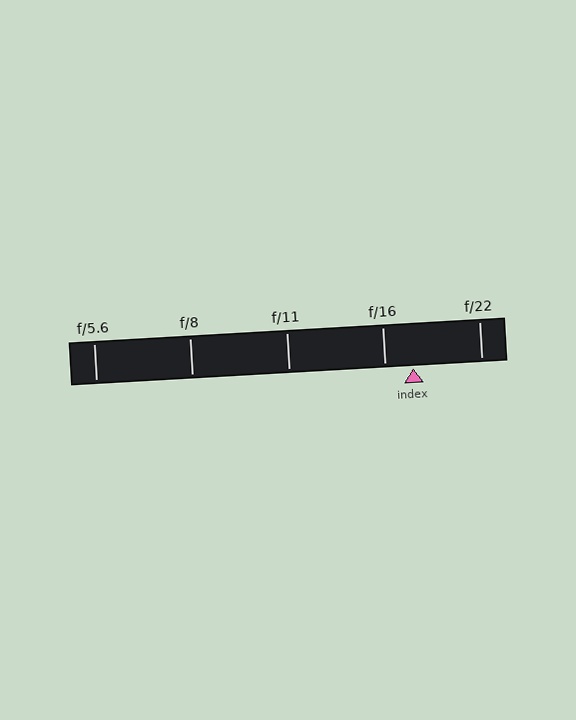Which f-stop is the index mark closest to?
The index mark is closest to f/16.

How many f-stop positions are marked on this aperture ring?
There are 5 f-stop positions marked.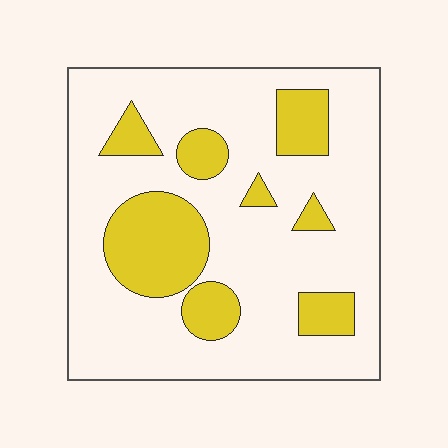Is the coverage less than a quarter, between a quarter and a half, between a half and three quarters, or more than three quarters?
Less than a quarter.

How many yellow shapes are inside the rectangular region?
8.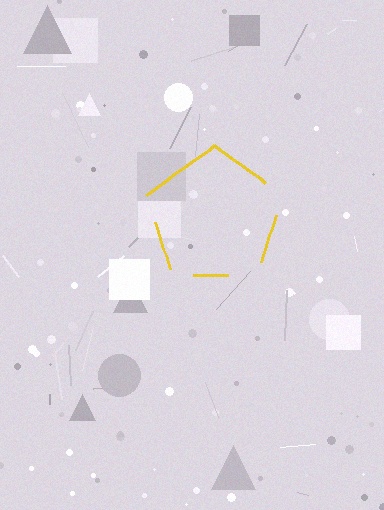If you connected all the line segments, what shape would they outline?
They would outline a pentagon.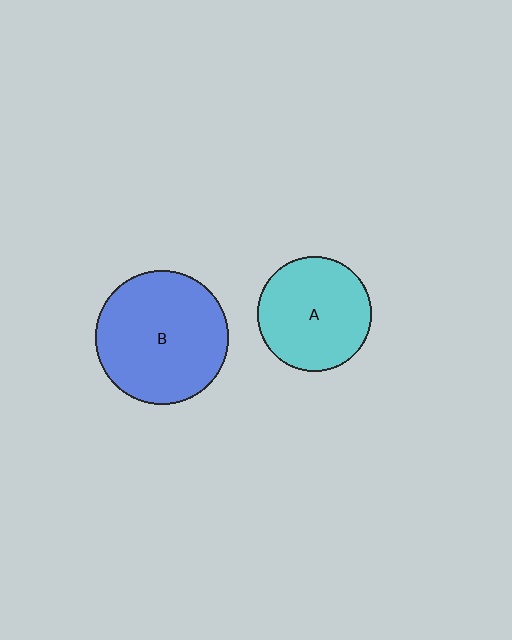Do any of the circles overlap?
No, none of the circles overlap.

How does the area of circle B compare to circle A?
Approximately 1.4 times.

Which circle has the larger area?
Circle B (blue).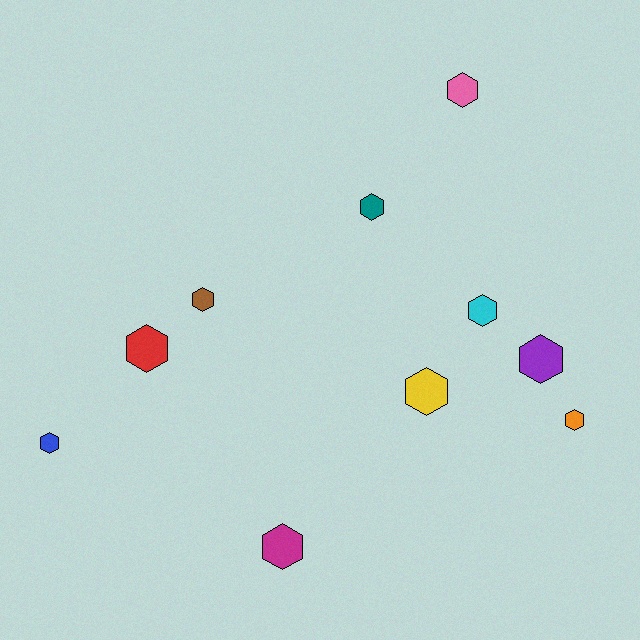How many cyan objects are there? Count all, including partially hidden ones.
There is 1 cyan object.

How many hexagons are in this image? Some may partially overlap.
There are 10 hexagons.